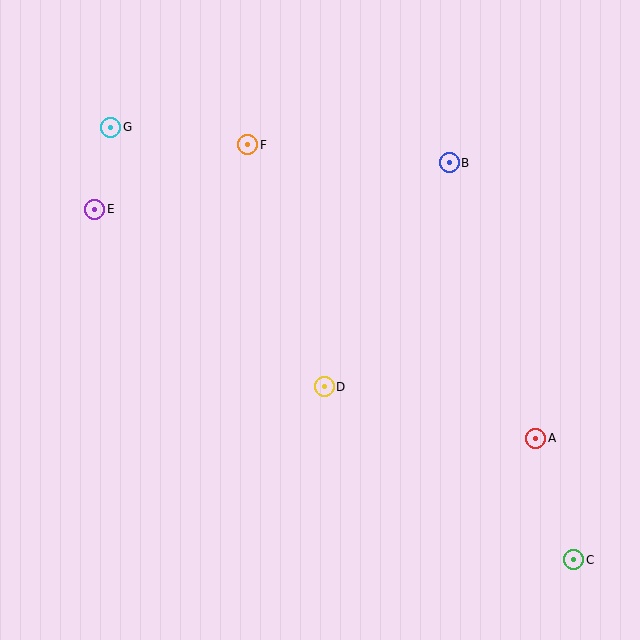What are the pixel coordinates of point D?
Point D is at (324, 387).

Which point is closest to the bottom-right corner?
Point C is closest to the bottom-right corner.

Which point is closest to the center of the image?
Point D at (324, 387) is closest to the center.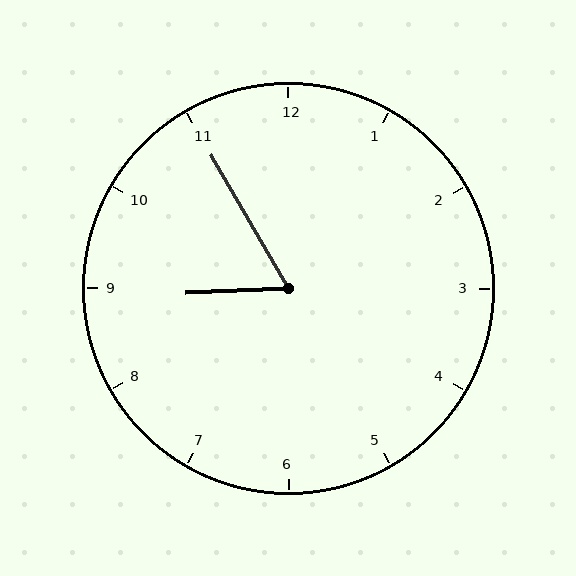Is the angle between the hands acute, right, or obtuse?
It is acute.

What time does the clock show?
8:55.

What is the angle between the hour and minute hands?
Approximately 62 degrees.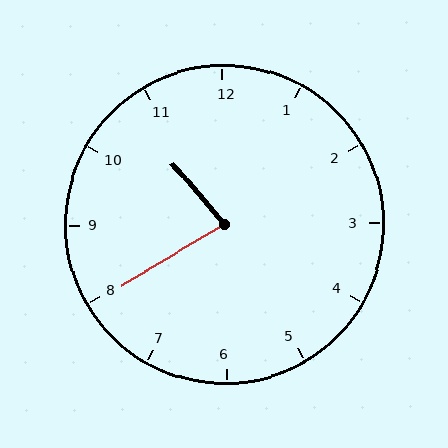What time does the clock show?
10:40.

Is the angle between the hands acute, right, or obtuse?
It is acute.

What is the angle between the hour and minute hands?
Approximately 80 degrees.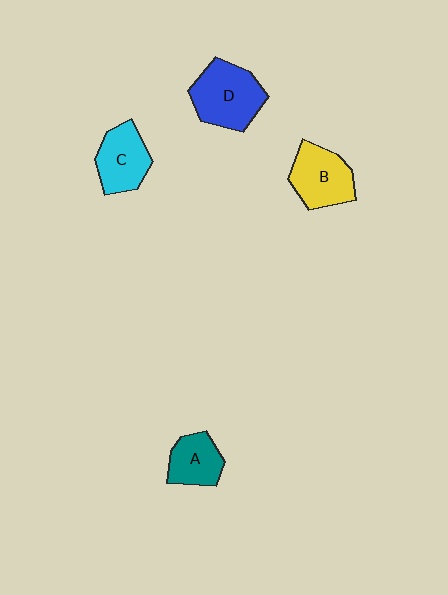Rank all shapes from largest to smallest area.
From largest to smallest: D (blue), B (yellow), C (cyan), A (teal).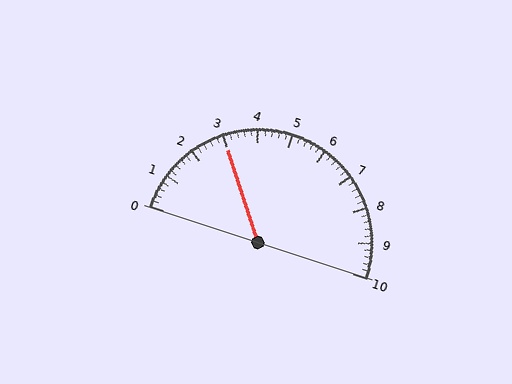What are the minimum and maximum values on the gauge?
The gauge ranges from 0 to 10.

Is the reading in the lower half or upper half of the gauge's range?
The reading is in the lower half of the range (0 to 10).